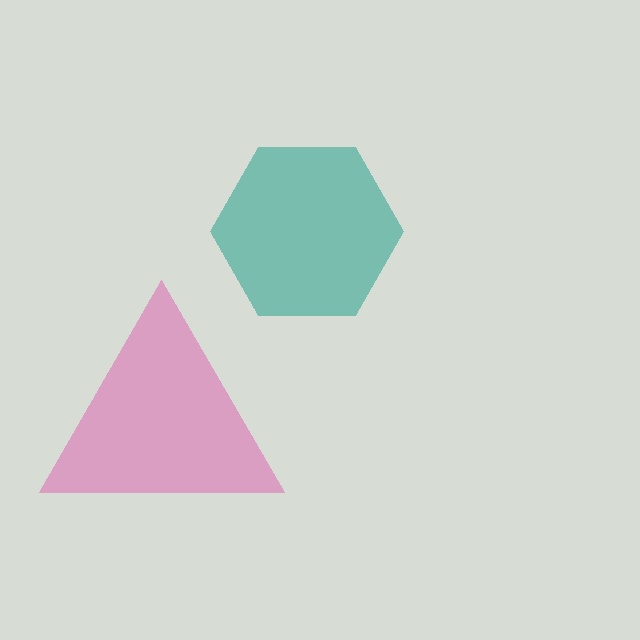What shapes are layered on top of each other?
The layered shapes are: a pink triangle, a teal hexagon.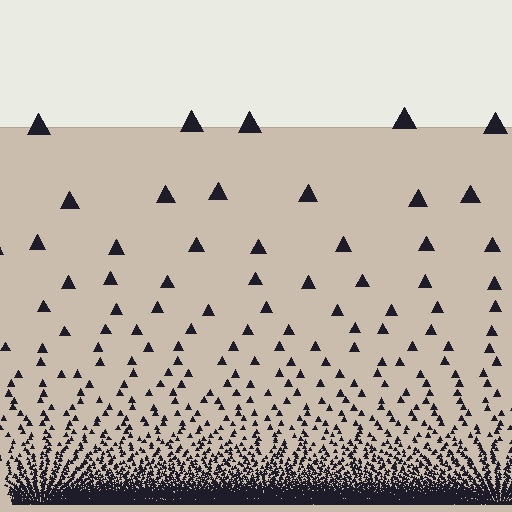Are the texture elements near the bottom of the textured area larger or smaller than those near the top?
Smaller. The gradient is inverted — elements near the bottom are smaller and denser.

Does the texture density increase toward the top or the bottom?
Density increases toward the bottom.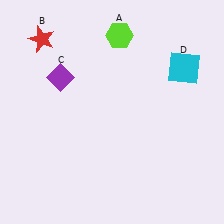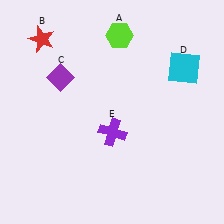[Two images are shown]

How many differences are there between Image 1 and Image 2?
There is 1 difference between the two images.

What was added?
A purple cross (E) was added in Image 2.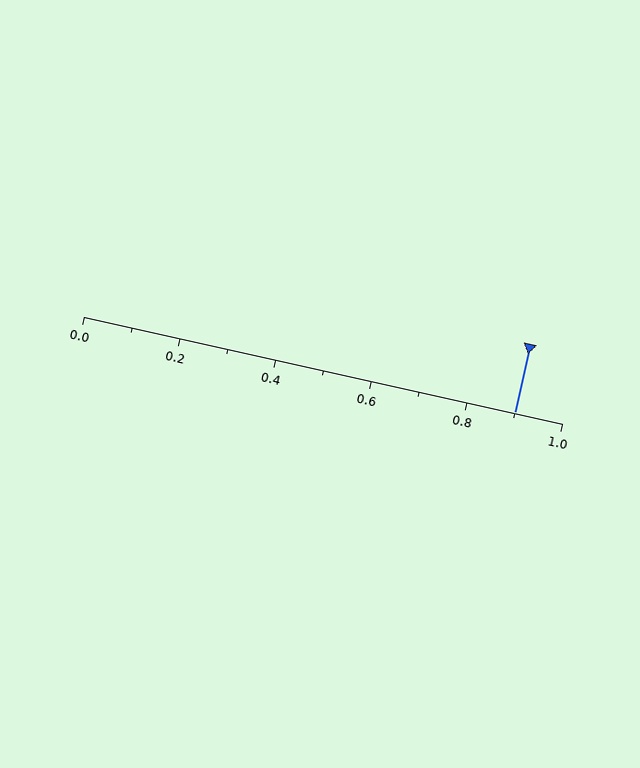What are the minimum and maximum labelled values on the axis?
The axis runs from 0.0 to 1.0.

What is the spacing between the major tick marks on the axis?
The major ticks are spaced 0.2 apart.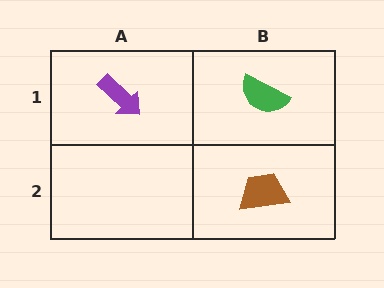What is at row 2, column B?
A brown trapezoid.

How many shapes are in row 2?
1 shape.